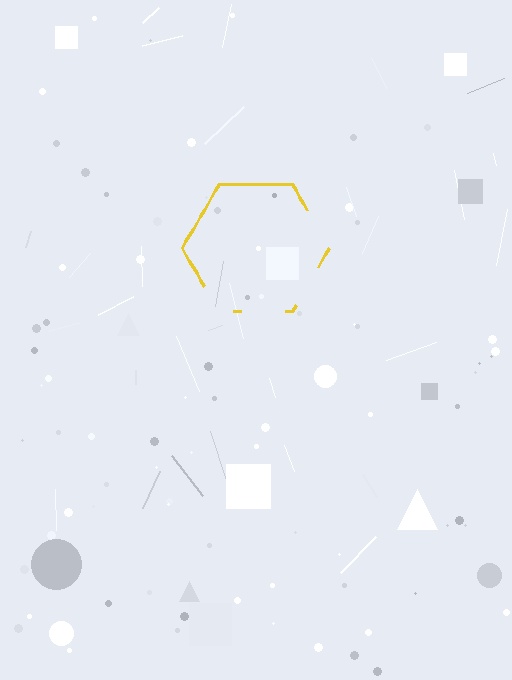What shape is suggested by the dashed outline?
The dashed outline suggests a hexagon.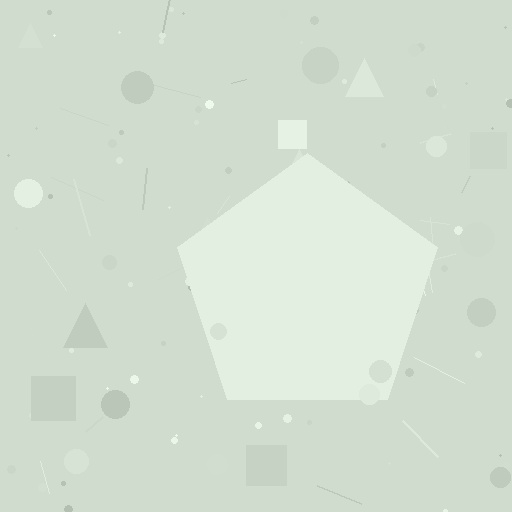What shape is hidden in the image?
A pentagon is hidden in the image.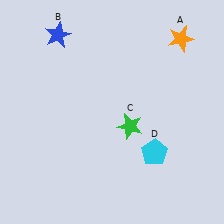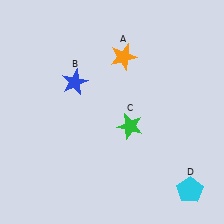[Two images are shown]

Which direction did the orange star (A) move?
The orange star (A) moved left.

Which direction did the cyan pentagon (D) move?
The cyan pentagon (D) moved down.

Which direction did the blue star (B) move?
The blue star (B) moved down.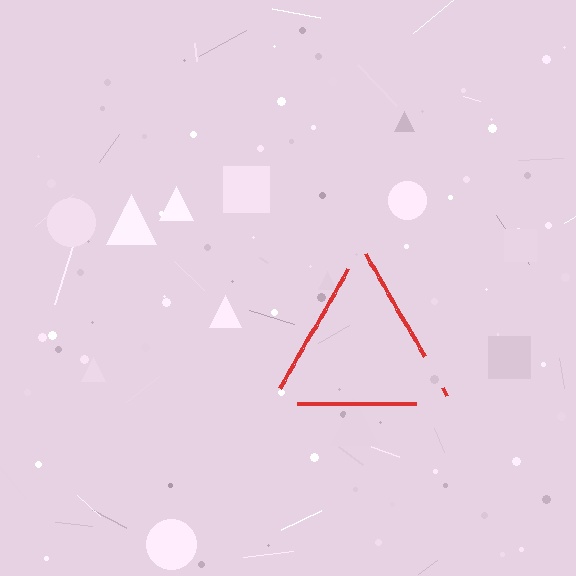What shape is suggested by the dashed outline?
The dashed outline suggests a triangle.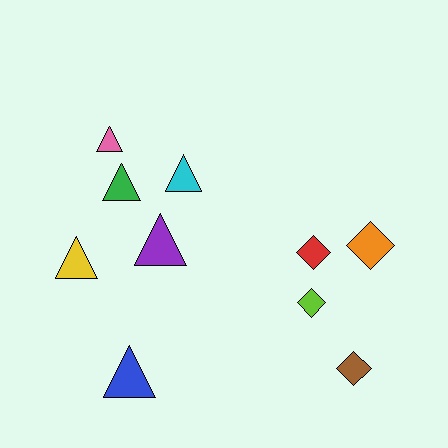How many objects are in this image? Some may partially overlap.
There are 10 objects.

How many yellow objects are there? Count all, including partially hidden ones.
There is 1 yellow object.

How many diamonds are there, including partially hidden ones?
There are 4 diamonds.